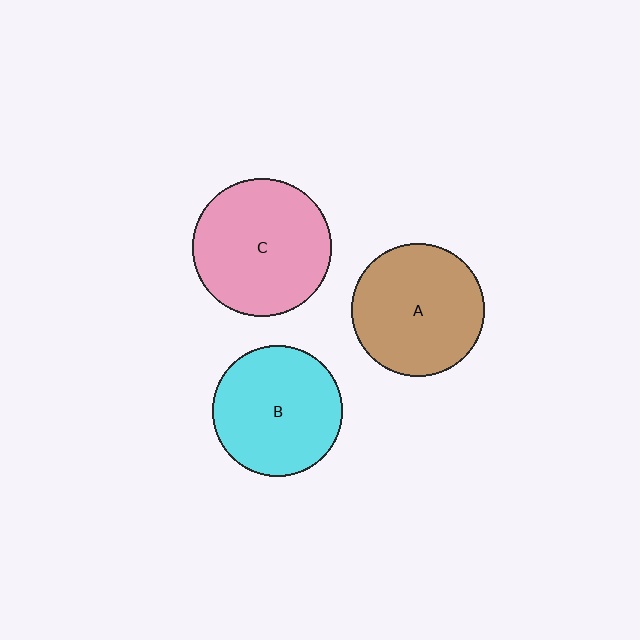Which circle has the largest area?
Circle C (pink).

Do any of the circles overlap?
No, none of the circles overlap.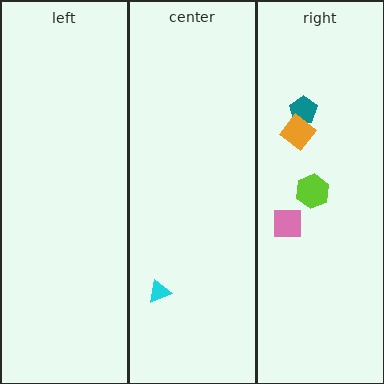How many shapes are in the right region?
4.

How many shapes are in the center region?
1.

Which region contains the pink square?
The right region.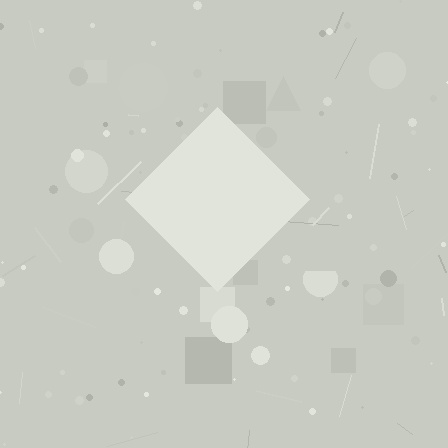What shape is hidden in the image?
A diamond is hidden in the image.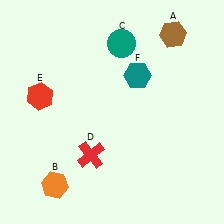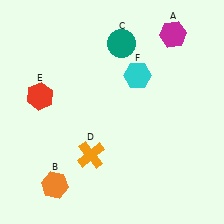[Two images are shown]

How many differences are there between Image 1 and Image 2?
There are 3 differences between the two images.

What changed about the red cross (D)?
In Image 1, D is red. In Image 2, it changed to orange.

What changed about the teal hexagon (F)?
In Image 1, F is teal. In Image 2, it changed to cyan.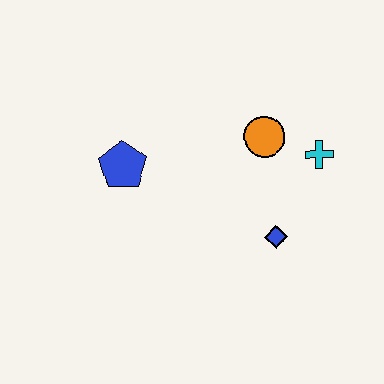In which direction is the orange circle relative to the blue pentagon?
The orange circle is to the right of the blue pentagon.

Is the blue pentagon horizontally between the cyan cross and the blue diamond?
No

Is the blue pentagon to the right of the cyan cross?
No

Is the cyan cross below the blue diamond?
No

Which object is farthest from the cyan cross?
The blue pentagon is farthest from the cyan cross.